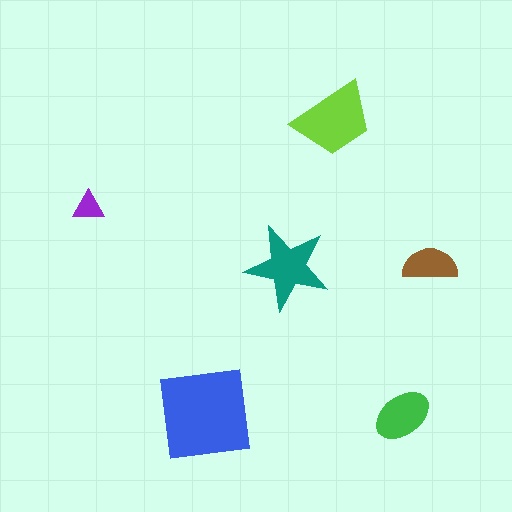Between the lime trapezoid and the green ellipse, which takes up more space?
The lime trapezoid.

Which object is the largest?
The blue square.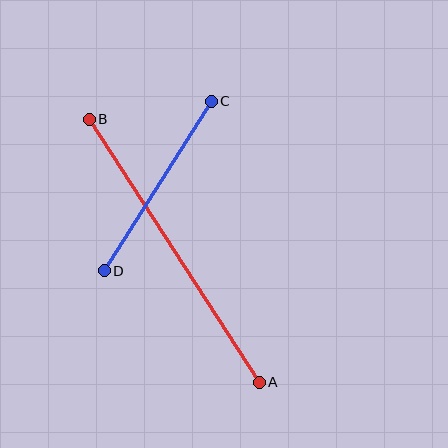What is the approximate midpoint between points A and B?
The midpoint is at approximately (174, 251) pixels.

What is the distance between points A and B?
The distance is approximately 313 pixels.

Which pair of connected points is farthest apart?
Points A and B are farthest apart.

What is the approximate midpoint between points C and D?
The midpoint is at approximately (158, 186) pixels.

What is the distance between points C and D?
The distance is approximately 200 pixels.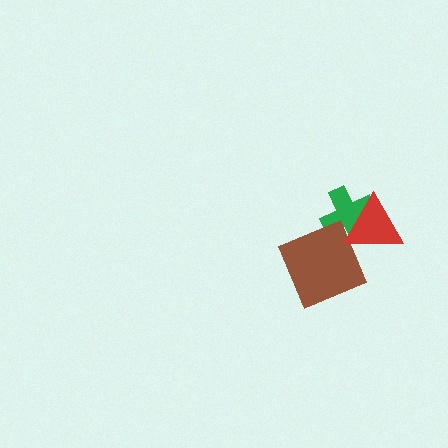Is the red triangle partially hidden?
No, no other shape covers it.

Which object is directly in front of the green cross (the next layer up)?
The brown diamond is directly in front of the green cross.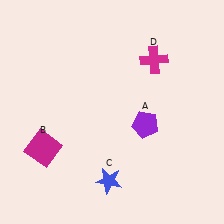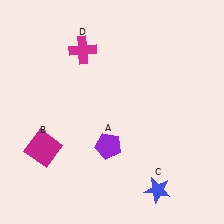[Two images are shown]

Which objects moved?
The objects that moved are: the purple pentagon (A), the blue star (C), the magenta cross (D).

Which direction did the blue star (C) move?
The blue star (C) moved right.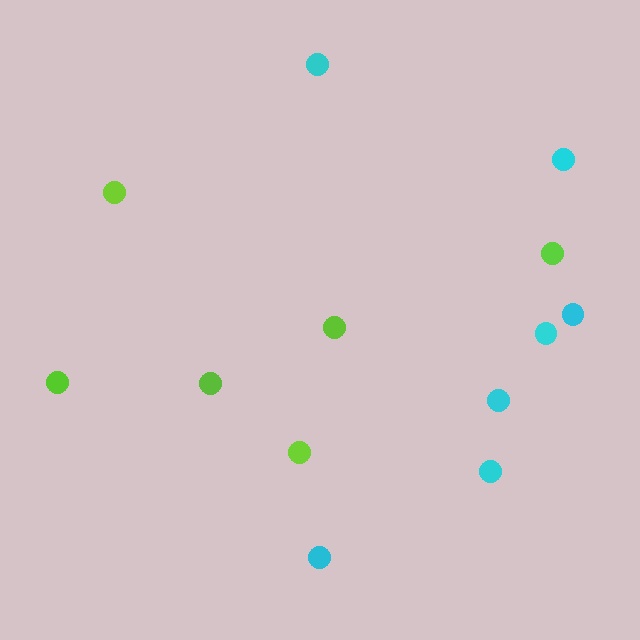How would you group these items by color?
There are 2 groups: one group of lime circles (6) and one group of cyan circles (7).